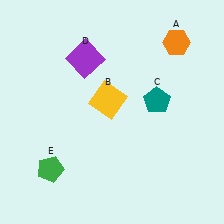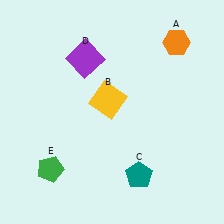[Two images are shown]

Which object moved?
The teal pentagon (C) moved down.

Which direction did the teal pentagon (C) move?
The teal pentagon (C) moved down.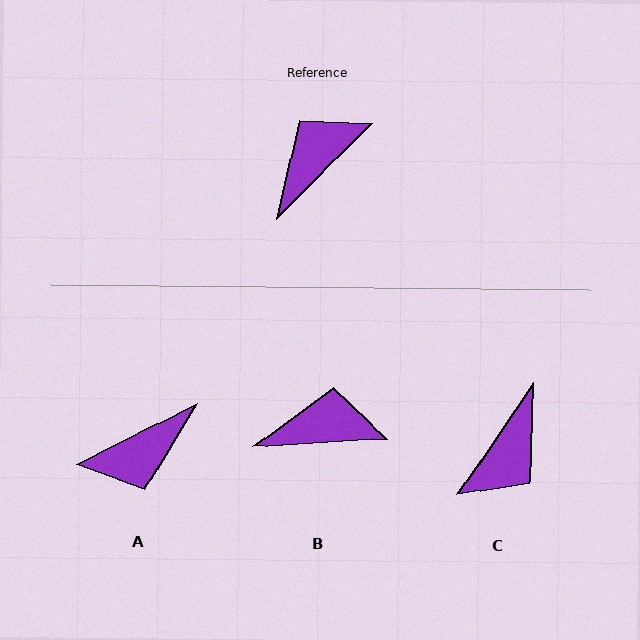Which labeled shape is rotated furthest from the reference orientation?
C, about 169 degrees away.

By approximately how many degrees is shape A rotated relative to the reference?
Approximately 162 degrees counter-clockwise.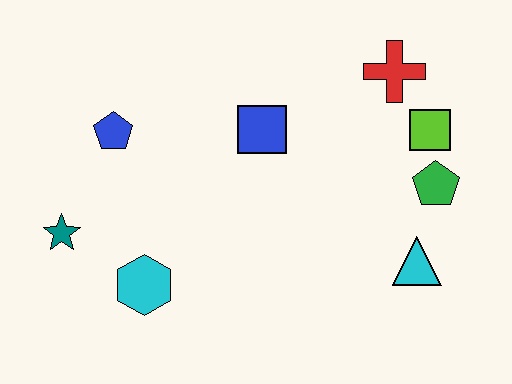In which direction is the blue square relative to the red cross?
The blue square is to the left of the red cross.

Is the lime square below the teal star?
No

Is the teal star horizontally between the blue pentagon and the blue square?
No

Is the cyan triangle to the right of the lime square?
No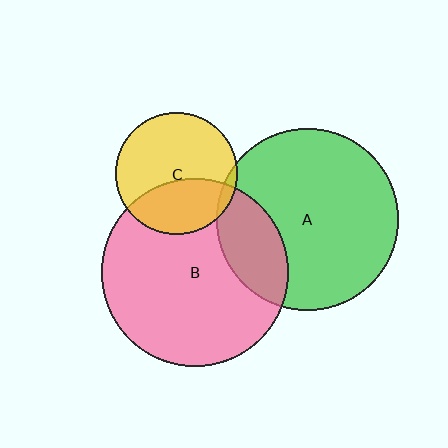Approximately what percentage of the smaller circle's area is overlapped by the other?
Approximately 5%.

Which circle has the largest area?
Circle B (pink).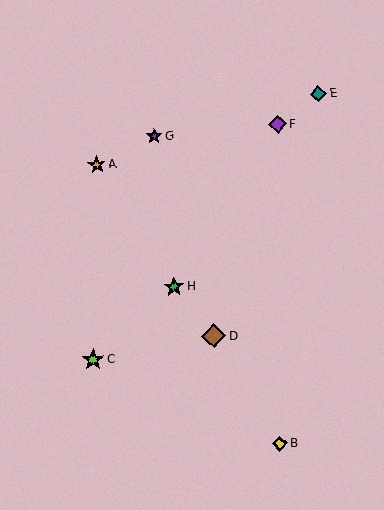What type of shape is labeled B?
Shape B is a yellow diamond.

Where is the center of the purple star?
The center of the purple star is at (154, 136).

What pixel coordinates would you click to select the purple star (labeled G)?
Click at (154, 136) to select the purple star G.